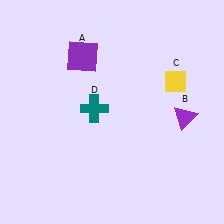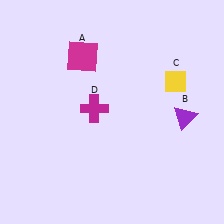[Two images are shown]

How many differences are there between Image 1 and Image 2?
There are 2 differences between the two images.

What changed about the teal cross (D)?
In Image 1, D is teal. In Image 2, it changed to magenta.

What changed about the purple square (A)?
In Image 1, A is purple. In Image 2, it changed to magenta.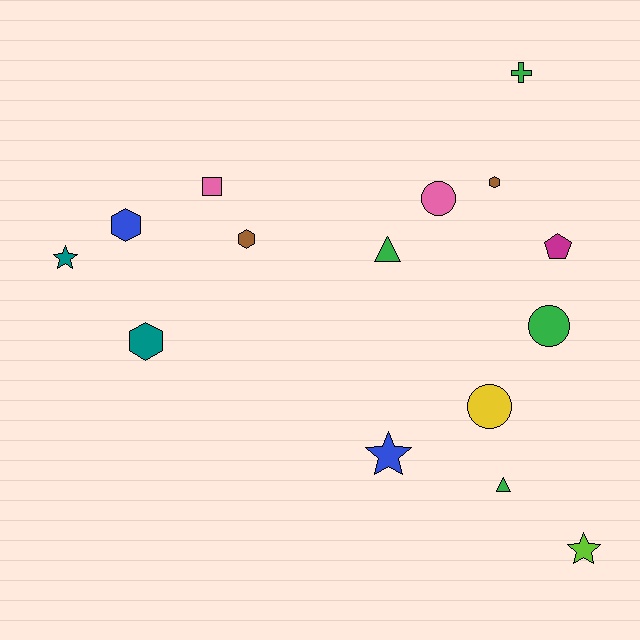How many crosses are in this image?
There is 1 cross.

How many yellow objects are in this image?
There is 1 yellow object.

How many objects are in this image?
There are 15 objects.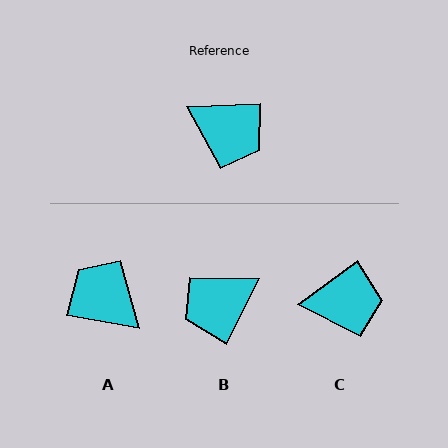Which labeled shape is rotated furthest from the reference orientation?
A, about 168 degrees away.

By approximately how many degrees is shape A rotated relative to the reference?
Approximately 168 degrees counter-clockwise.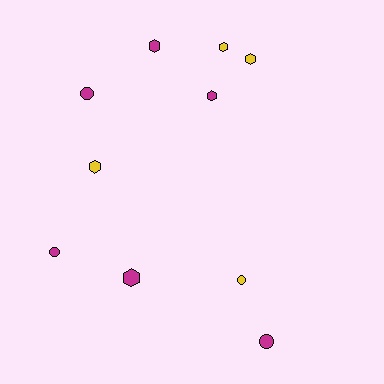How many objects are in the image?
There are 10 objects.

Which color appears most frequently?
Magenta, with 6 objects.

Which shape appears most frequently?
Hexagon, with 6 objects.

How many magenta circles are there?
There are 3 magenta circles.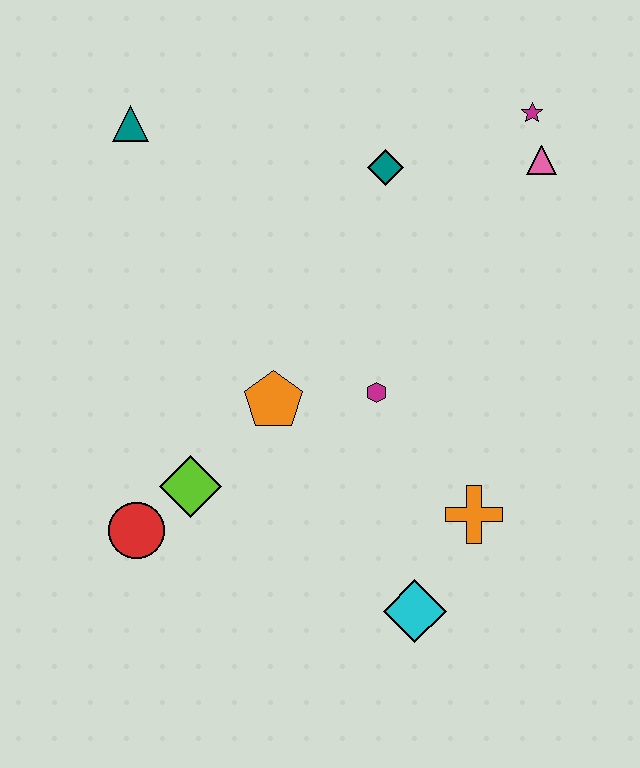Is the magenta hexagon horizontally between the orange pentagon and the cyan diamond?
Yes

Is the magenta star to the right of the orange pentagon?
Yes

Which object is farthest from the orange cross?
The teal triangle is farthest from the orange cross.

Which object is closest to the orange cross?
The cyan diamond is closest to the orange cross.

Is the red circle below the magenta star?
Yes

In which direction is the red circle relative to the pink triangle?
The red circle is to the left of the pink triangle.